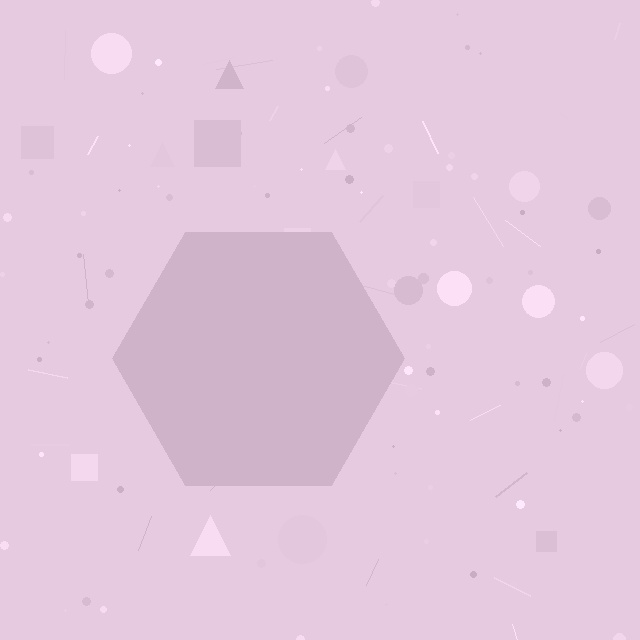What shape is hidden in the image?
A hexagon is hidden in the image.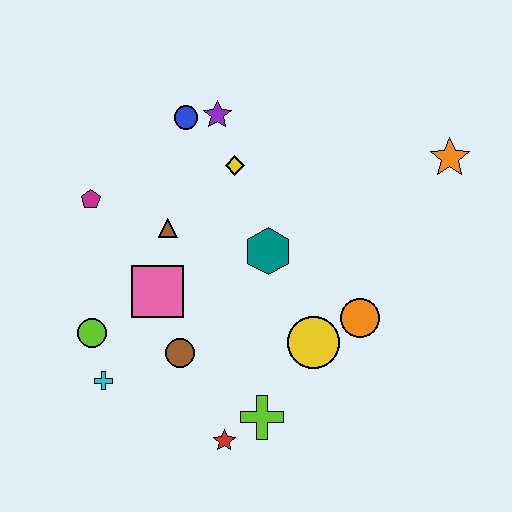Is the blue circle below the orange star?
No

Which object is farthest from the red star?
The orange star is farthest from the red star.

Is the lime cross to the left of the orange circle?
Yes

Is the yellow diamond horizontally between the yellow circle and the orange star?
No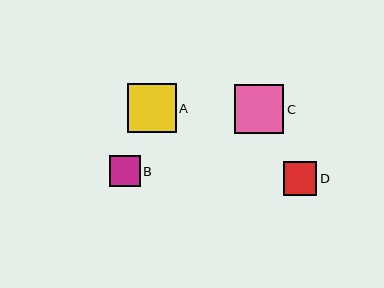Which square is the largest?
Square C is the largest with a size of approximately 49 pixels.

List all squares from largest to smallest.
From largest to smallest: C, A, D, B.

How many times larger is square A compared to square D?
Square A is approximately 1.5 times the size of square D.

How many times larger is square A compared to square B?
Square A is approximately 1.6 times the size of square B.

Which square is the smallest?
Square B is the smallest with a size of approximately 31 pixels.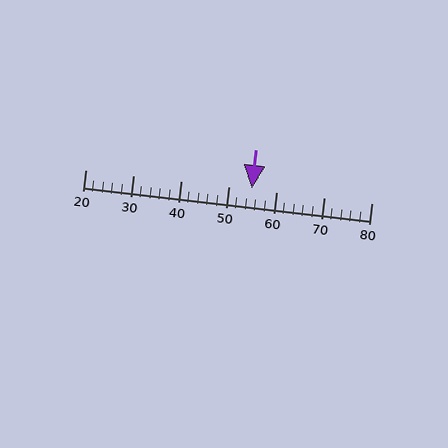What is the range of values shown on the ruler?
The ruler shows values from 20 to 80.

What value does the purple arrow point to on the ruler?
The purple arrow points to approximately 55.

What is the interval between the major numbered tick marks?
The major tick marks are spaced 10 units apart.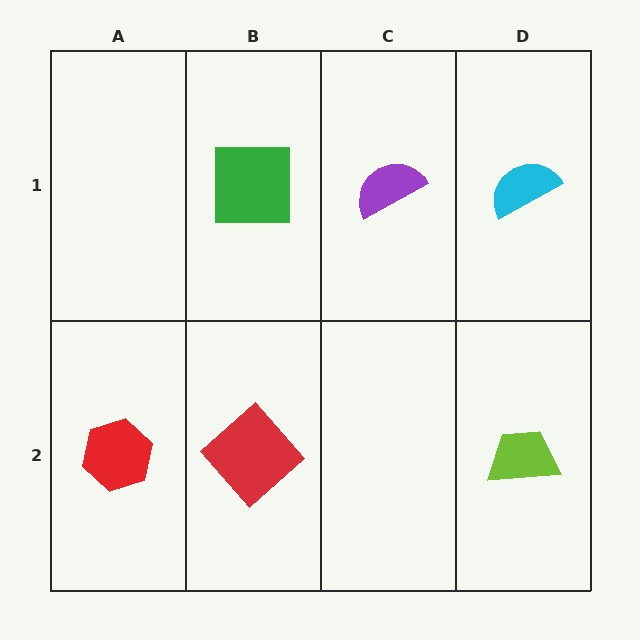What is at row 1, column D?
A cyan semicircle.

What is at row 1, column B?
A green square.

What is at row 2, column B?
A red diamond.